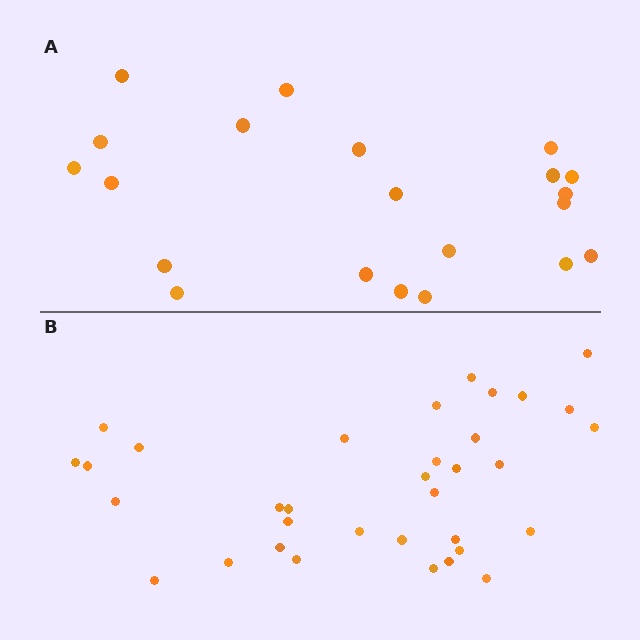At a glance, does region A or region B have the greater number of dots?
Region B (the bottom region) has more dots.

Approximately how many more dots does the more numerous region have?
Region B has approximately 15 more dots than region A.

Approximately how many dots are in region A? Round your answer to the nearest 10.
About 20 dots. (The exact count is 21, which rounds to 20.)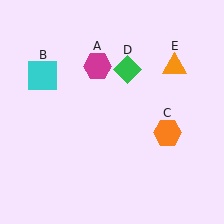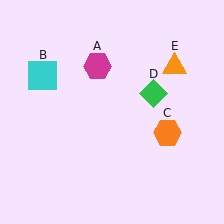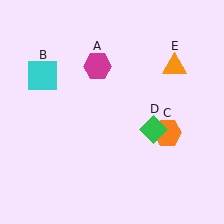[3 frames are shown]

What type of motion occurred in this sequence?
The green diamond (object D) rotated clockwise around the center of the scene.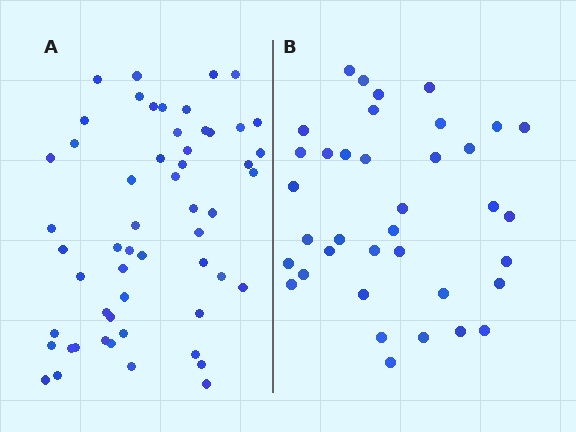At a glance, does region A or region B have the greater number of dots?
Region A (the left region) has more dots.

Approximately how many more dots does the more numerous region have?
Region A has approximately 20 more dots than region B.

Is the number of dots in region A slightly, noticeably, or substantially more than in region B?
Region A has substantially more. The ratio is roughly 1.5 to 1.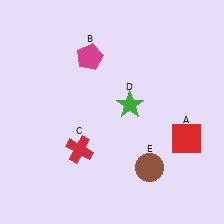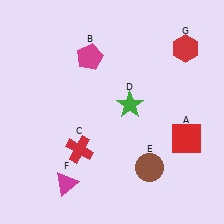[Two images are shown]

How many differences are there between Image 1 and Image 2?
There are 2 differences between the two images.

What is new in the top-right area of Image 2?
A red hexagon (G) was added in the top-right area of Image 2.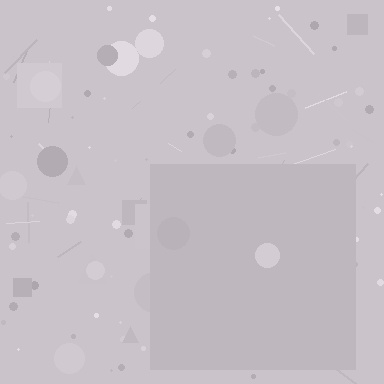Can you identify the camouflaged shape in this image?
The camouflaged shape is a square.